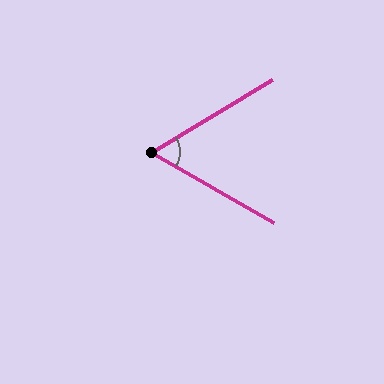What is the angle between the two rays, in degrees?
Approximately 61 degrees.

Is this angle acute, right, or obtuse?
It is acute.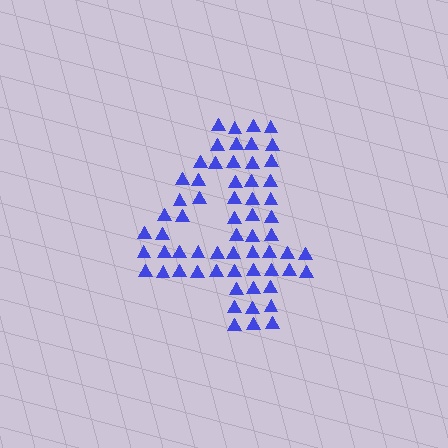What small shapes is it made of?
It is made of small triangles.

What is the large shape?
The large shape is the digit 4.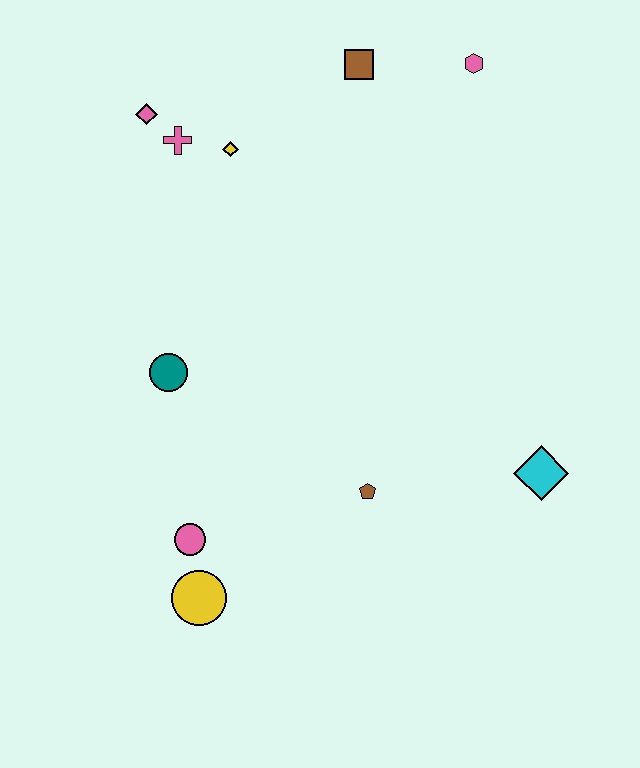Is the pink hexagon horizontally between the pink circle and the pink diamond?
No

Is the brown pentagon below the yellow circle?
No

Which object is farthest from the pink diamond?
The cyan diamond is farthest from the pink diamond.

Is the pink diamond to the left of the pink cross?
Yes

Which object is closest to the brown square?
The pink hexagon is closest to the brown square.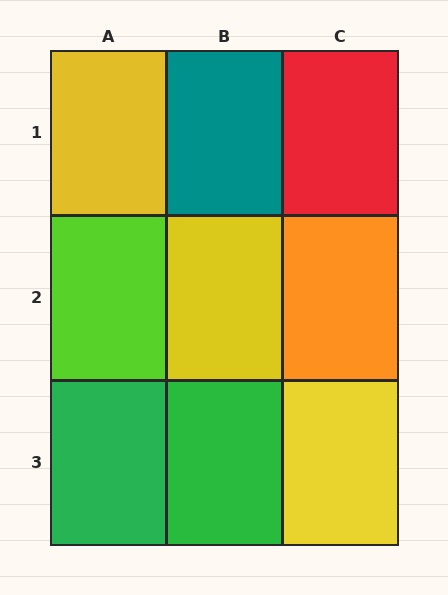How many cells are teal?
1 cell is teal.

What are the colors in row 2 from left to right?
Lime, yellow, orange.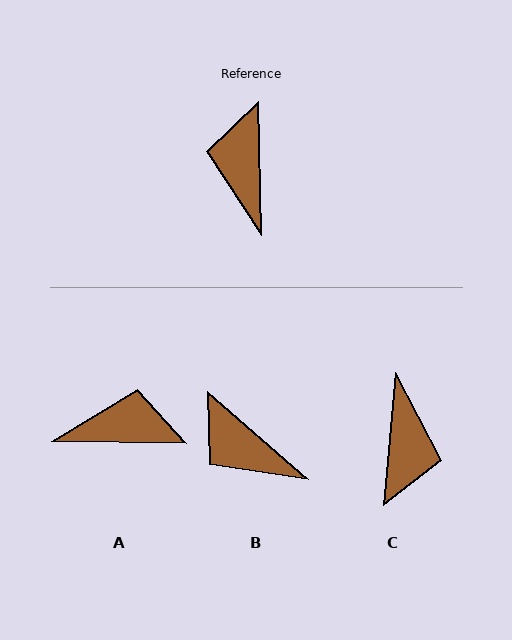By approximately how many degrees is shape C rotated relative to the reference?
Approximately 174 degrees counter-clockwise.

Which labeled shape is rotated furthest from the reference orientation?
C, about 174 degrees away.